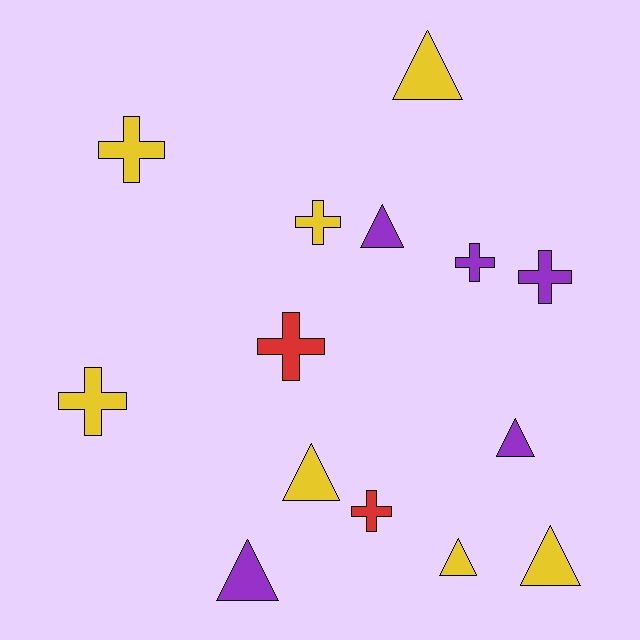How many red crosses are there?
There are 2 red crosses.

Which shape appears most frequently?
Triangle, with 7 objects.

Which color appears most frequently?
Yellow, with 7 objects.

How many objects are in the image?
There are 14 objects.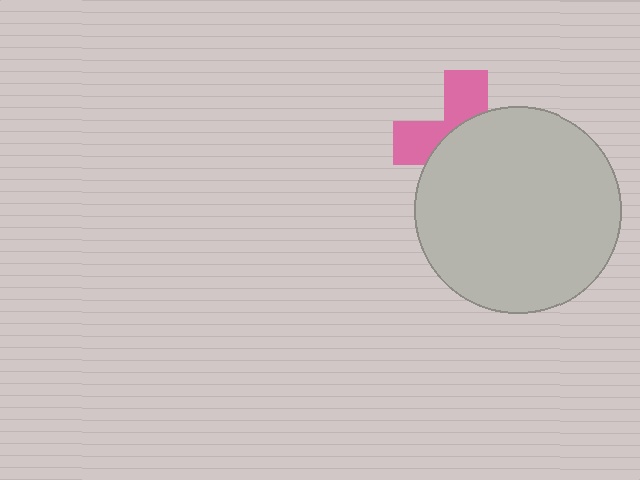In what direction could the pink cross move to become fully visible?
The pink cross could move toward the upper-left. That would shift it out from behind the light gray circle entirely.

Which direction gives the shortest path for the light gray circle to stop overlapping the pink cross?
Moving toward the lower-right gives the shortest separation.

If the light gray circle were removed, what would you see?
You would see the complete pink cross.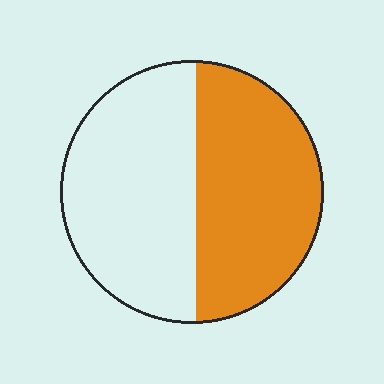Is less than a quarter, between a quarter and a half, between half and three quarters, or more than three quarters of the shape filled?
Between a quarter and a half.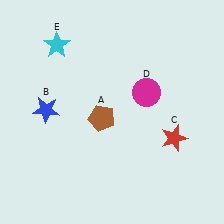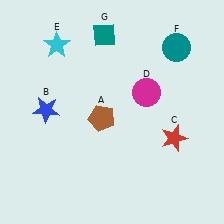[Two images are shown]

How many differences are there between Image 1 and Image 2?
There are 2 differences between the two images.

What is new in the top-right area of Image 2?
A teal circle (F) was added in the top-right area of Image 2.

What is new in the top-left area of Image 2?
A teal diamond (G) was added in the top-left area of Image 2.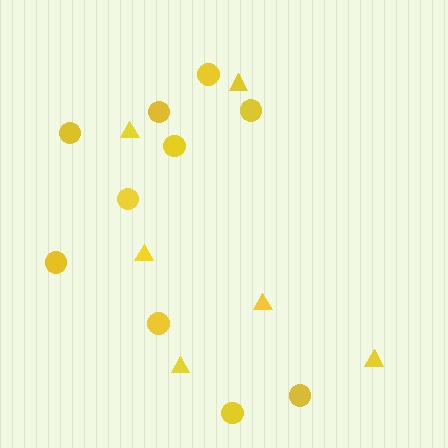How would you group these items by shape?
There are 2 groups: one group of circles (10) and one group of triangles (6).